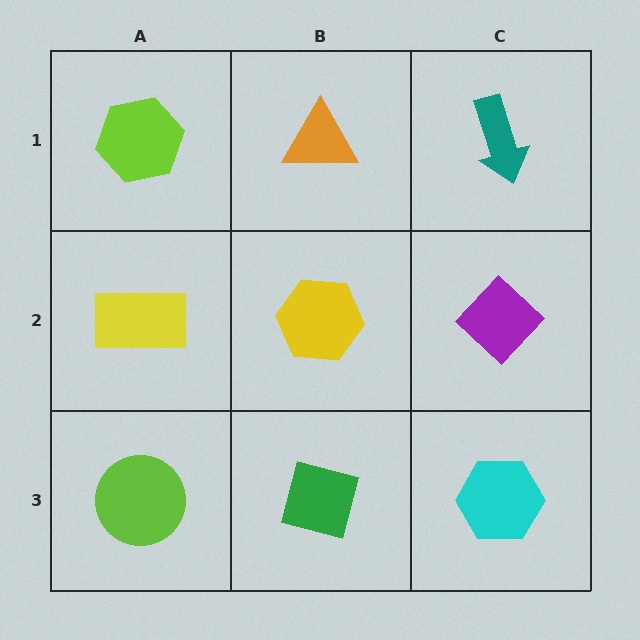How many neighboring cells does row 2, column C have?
3.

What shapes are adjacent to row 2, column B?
An orange triangle (row 1, column B), a green square (row 3, column B), a yellow rectangle (row 2, column A), a purple diamond (row 2, column C).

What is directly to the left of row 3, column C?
A green square.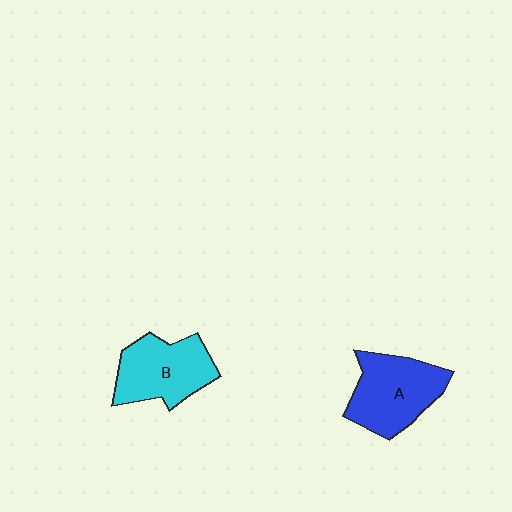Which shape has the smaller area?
Shape B (cyan).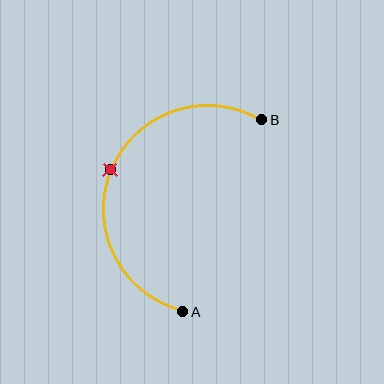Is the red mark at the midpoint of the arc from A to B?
Yes. The red mark lies on the arc at equal arc-length from both A and B — it is the arc midpoint.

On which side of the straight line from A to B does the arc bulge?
The arc bulges to the left of the straight line connecting A and B.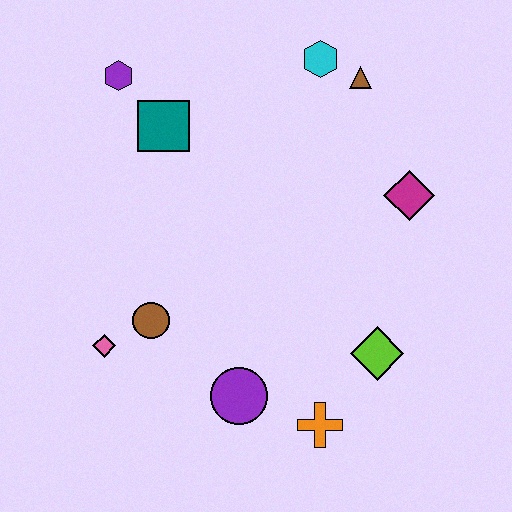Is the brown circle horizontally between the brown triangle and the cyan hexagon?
No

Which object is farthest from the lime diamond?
The purple hexagon is farthest from the lime diamond.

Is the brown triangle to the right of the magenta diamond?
No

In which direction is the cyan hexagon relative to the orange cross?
The cyan hexagon is above the orange cross.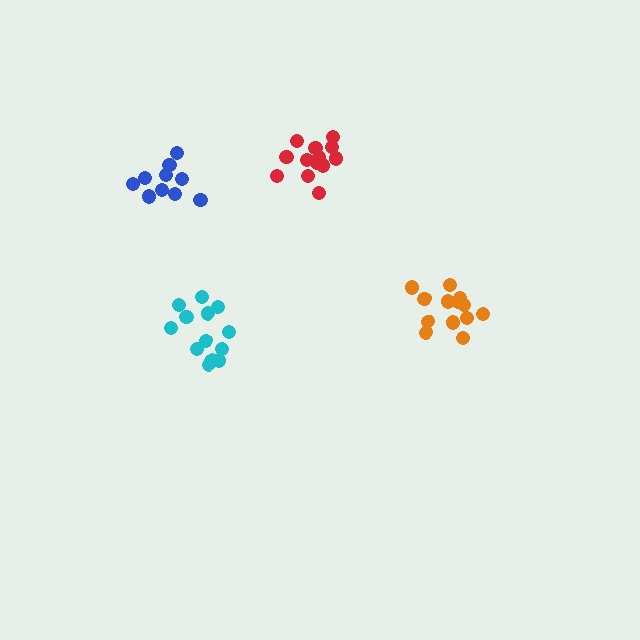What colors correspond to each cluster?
The clusters are colored: cyan, orange, blue, red.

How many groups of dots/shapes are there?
There are 4 groups.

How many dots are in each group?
Group 1: 13 dots, Group 2: 14 dots, Group 3: 10 dots, Group 4: 13 dots (50 total).